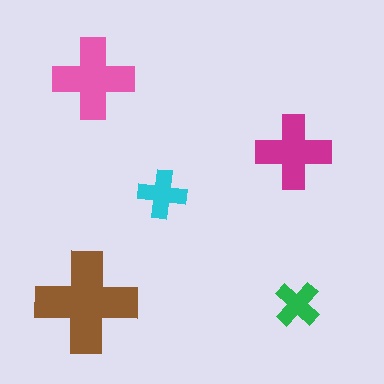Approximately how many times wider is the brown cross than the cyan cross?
About 2 times wider.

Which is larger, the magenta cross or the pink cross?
The pink one.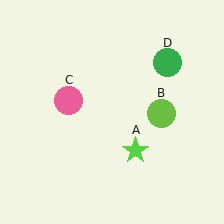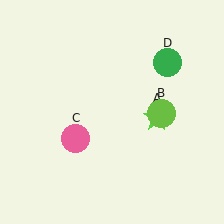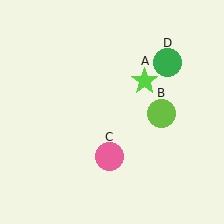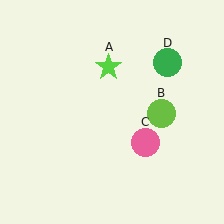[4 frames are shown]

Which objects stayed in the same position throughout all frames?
Lime circle (object B) and green circle (object D) remained stationary.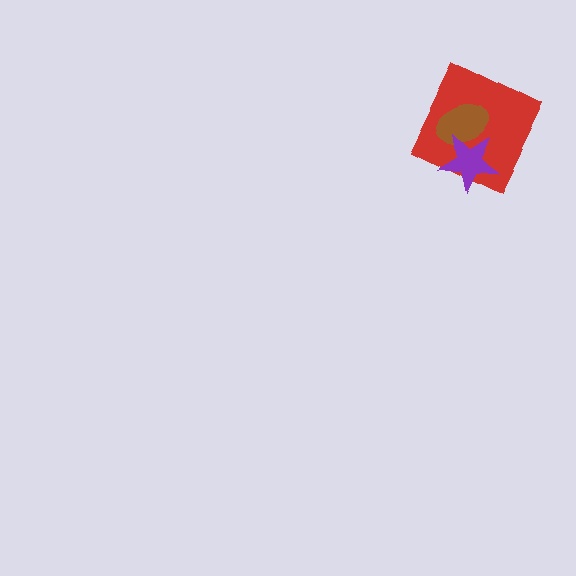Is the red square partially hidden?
Yes, it is partially covered by another shape.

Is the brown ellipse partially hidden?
Yes, it is partially covered by another shape.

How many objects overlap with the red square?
2 objects overlap with the red square.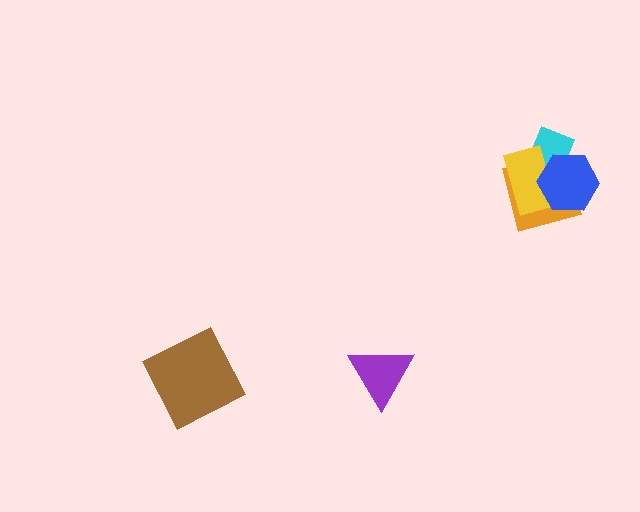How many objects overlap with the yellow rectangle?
3 objects overlap with the yellow rectangle.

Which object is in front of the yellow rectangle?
The blue hexagon is in front of the yellow rectangle.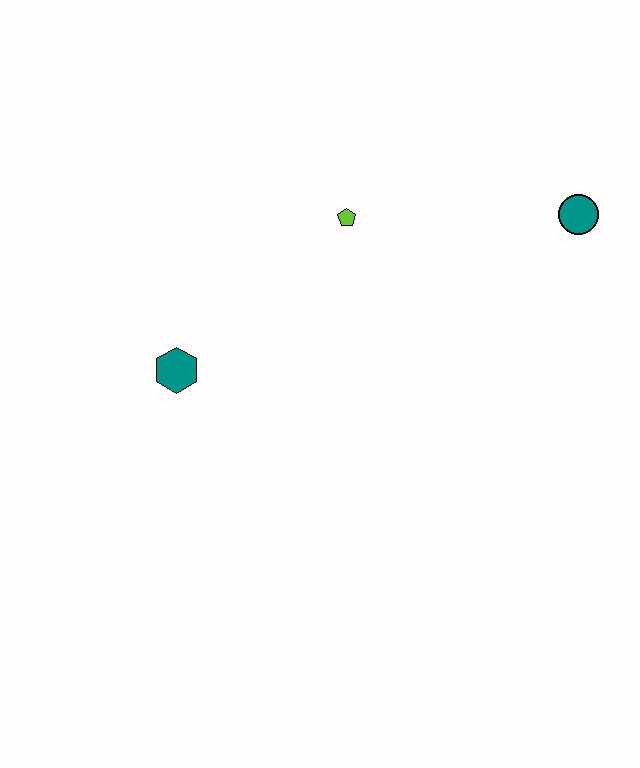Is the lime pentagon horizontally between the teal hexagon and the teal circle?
Yes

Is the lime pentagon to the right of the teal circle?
No